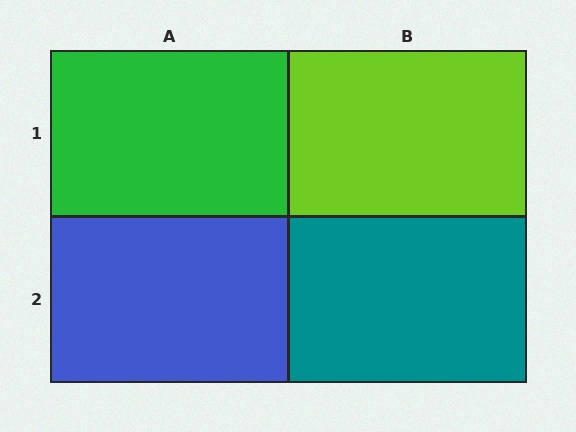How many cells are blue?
1 cell is blue.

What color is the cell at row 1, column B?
Lime.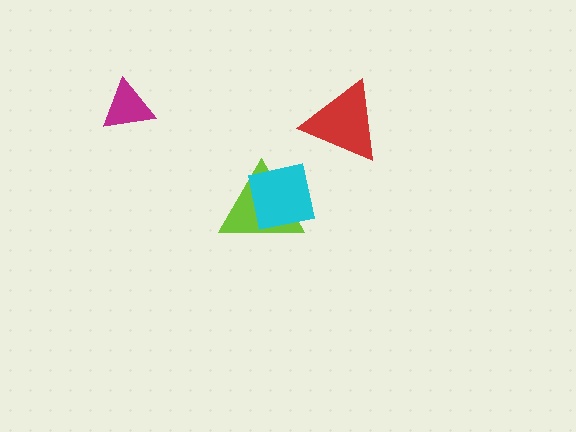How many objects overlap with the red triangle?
0 objects overlap with the red triangle.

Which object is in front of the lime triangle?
The cyan square is in front of the lime triangle.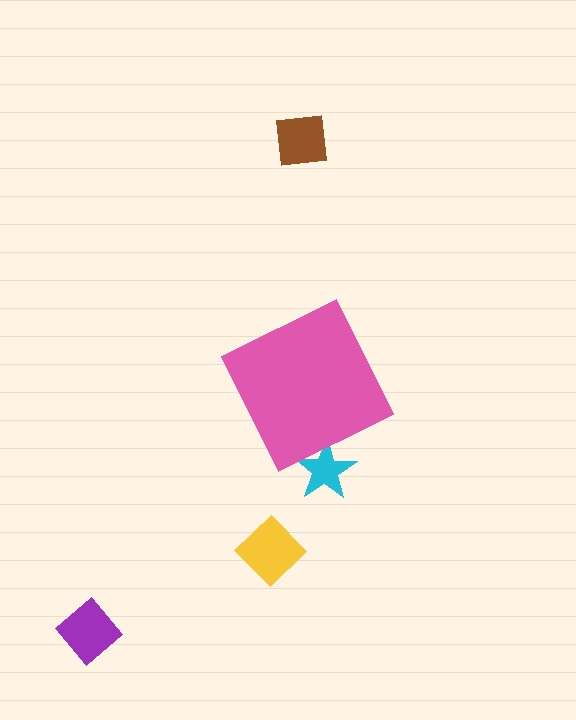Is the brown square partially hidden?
No, the brown square is fully visible.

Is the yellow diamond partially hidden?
No, the yellow diamond is fully visible.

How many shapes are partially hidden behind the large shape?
1 shape is partially hidden.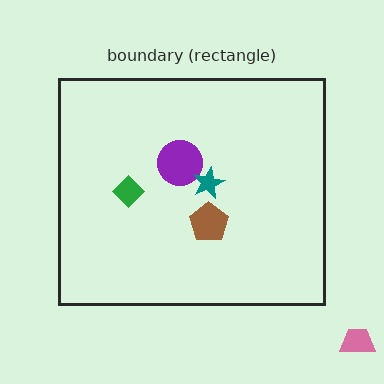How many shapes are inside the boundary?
4 inside, 1 outside.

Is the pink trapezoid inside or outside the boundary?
Outside.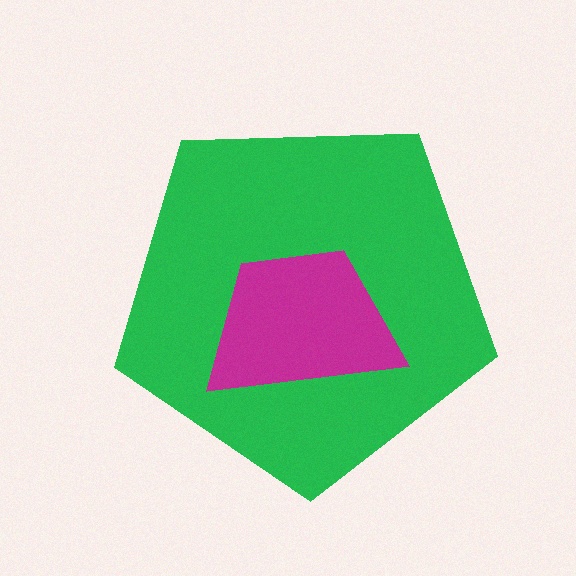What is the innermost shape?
The magenta trapezoid.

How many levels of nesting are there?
2.